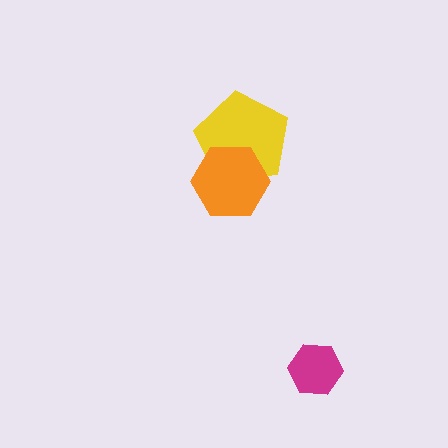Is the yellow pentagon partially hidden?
Yes, it is partially covered by another shape.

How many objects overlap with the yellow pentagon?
1 object overlaps with the yellow pentagon.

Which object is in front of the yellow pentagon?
The orange hexagon is in front of the yellow pentagon.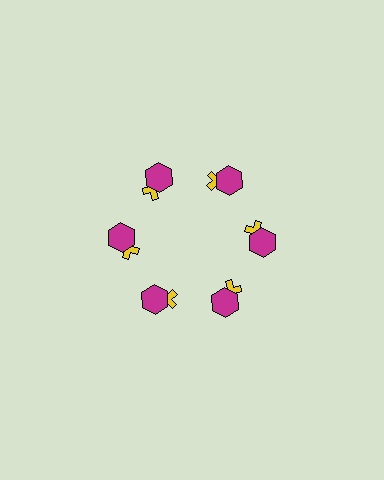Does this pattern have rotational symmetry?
Yes, this pattern has 6-fold rotational symmetry. It looks the same after rotating 60 degrees around the center.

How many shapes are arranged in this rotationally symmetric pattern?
There are 12 shapes, arranged in 6 groups of 2.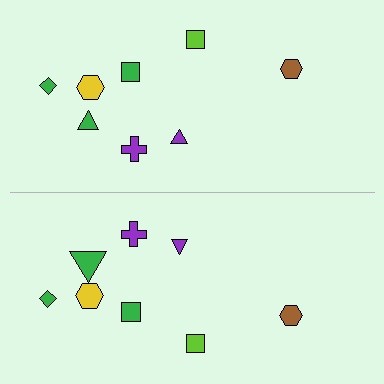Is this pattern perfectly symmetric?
No, the pattern is not perfectly symmetric. The green triangle on the bottom side has a different size than its mirror counterpart.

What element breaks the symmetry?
The green triangle on the bottom side has a different size than its mirror counterpart.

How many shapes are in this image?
There are 16 shapes in this image.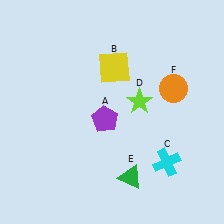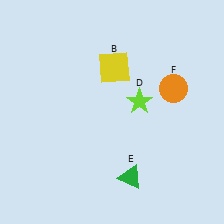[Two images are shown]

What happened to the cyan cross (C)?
The cyan cross (C) was removed in Image 2. It was in the bottom-right area of Image 1.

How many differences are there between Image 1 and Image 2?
There are 2 differences between the two images.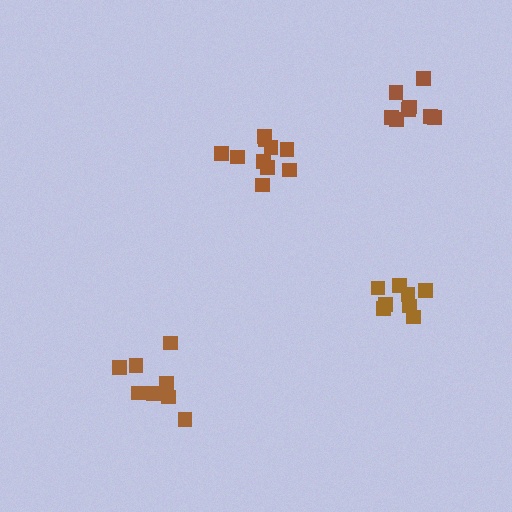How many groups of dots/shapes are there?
There are 4 groups.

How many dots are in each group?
Group 1: 8 dots, Group 2: 8 dots, Group 3: 8 dots, Group 4: 10 dots (34 total).